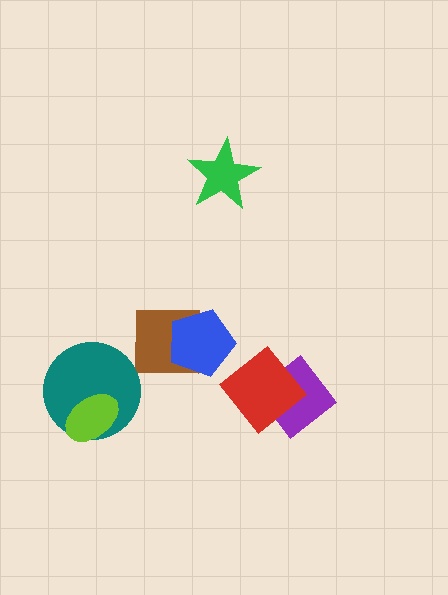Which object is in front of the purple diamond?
The red diamond is in front of the purple diamond.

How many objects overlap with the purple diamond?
1 object overlaps with the purple diamond.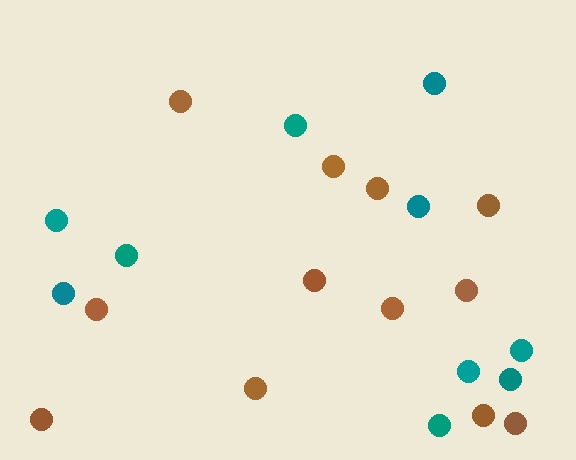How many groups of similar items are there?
There are 2 groups: one group of brown circles (12) and one group of teal circles (10).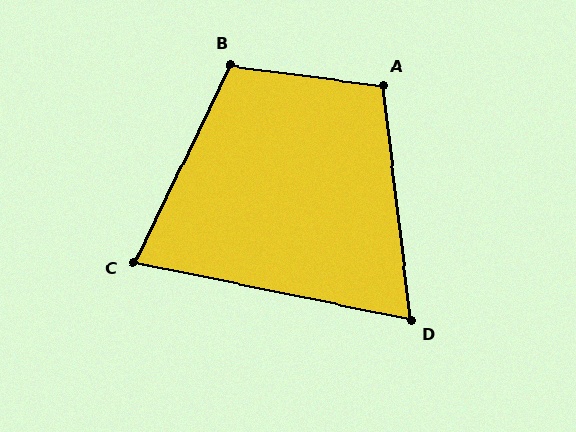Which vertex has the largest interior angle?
B, at approximately 109 degrees.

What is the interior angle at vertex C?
Approximately 76 degrees (acute).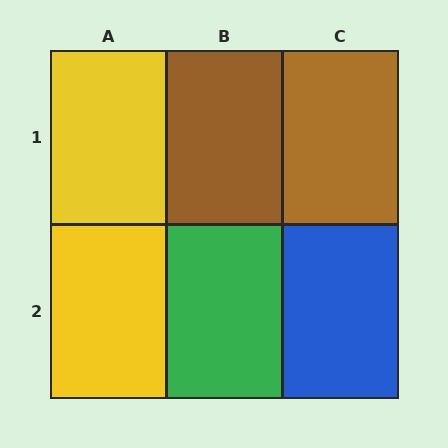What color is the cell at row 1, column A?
Yellow.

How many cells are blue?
1 cell is blue.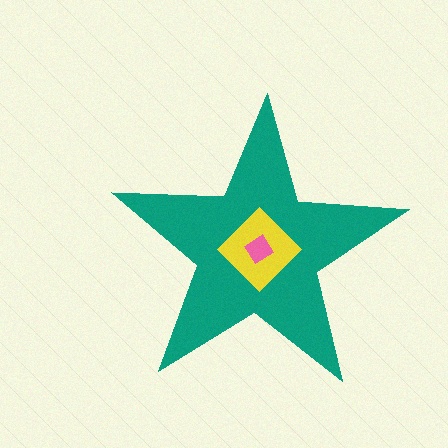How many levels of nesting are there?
3.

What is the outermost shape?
The teal star.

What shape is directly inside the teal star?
The yellow diamond.